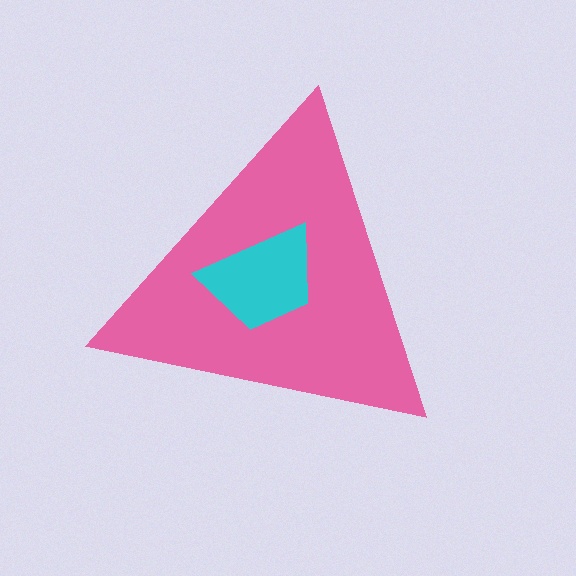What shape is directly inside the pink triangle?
The cyan trapezoid.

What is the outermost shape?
The pink triangle.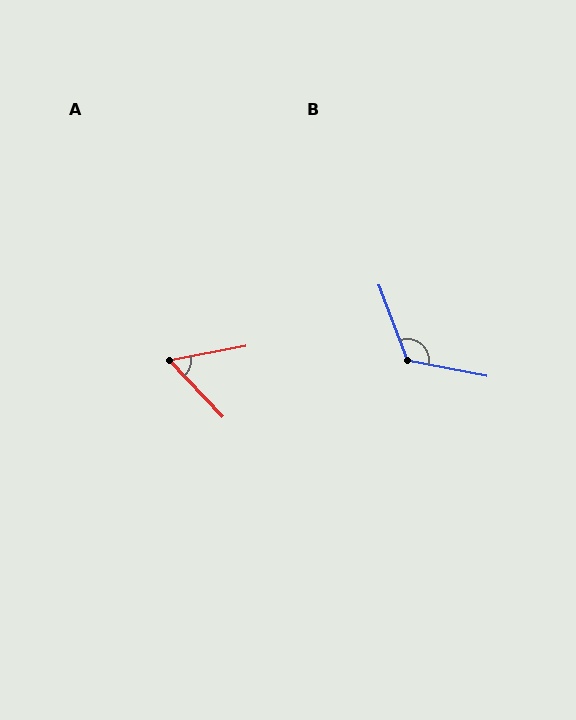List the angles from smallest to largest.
A (58°), B (122°).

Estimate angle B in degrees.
Approximately 122 degrees.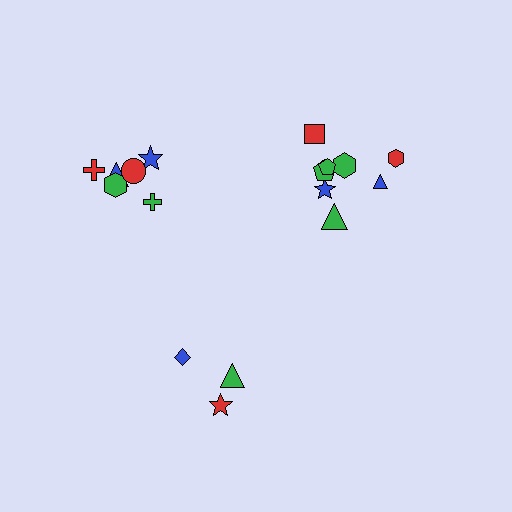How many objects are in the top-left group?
There are 6 objects.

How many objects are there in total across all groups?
There are 17 objects.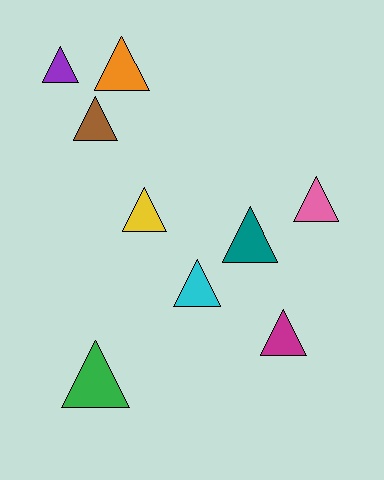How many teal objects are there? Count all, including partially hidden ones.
There is 1 teal object.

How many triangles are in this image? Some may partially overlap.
There are 9 triangles.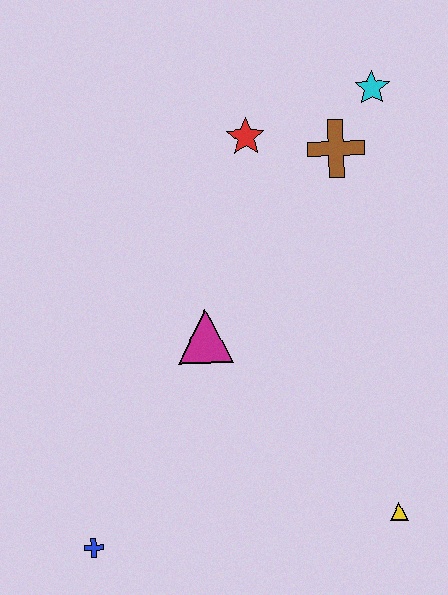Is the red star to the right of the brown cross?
No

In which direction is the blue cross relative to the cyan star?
The blue cross is below the cyan star.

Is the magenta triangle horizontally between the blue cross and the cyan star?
Yes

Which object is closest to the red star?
The brown cross is closest to the red star.